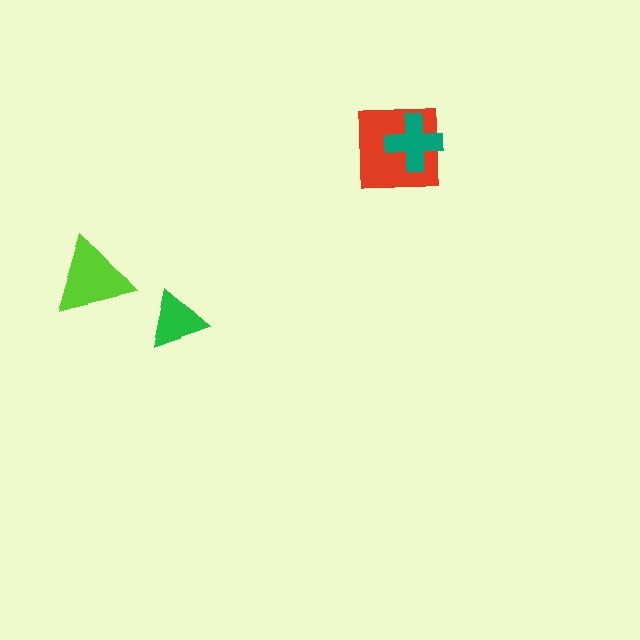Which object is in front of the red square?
The teal cross is in front of the red square.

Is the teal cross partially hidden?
No, no other shape covers it.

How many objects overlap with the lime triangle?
0 objects overlap with the lime triangle.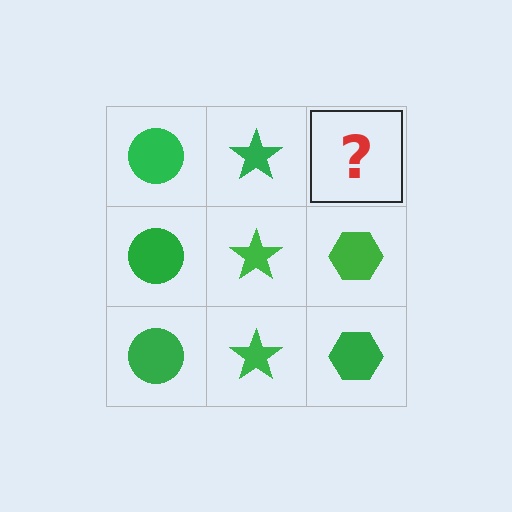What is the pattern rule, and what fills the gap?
The rule is that each column has a consistent shape. The gap should be filled with a green hexagon.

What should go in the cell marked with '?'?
The missing cell should contain a green hexagon.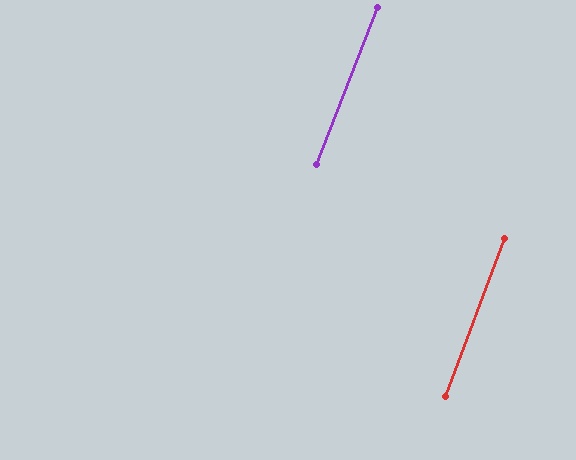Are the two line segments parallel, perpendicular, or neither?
Parallel — their directions differ by only 0.9°.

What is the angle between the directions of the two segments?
Approximately 1 degree.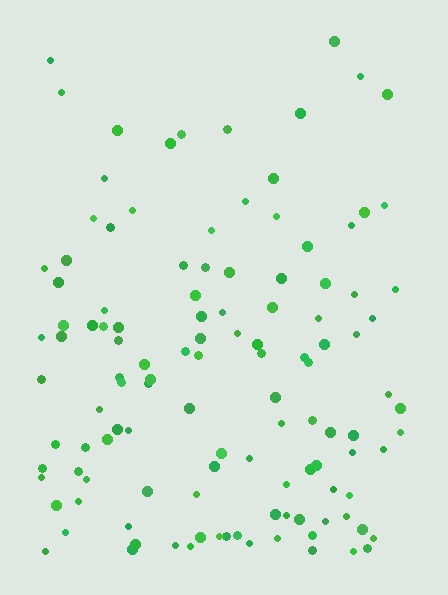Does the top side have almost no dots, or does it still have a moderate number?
Still a moderate number, just noticeably fewer than the bottom.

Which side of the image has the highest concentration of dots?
The bottom.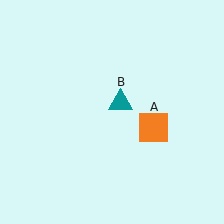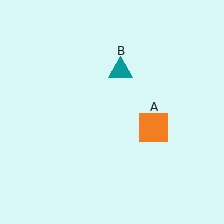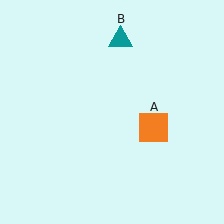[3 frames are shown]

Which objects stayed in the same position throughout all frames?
Orange square (object A) remained stationary.